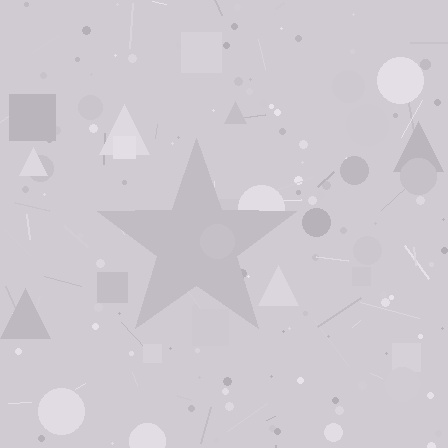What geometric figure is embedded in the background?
A star is embedded in the background.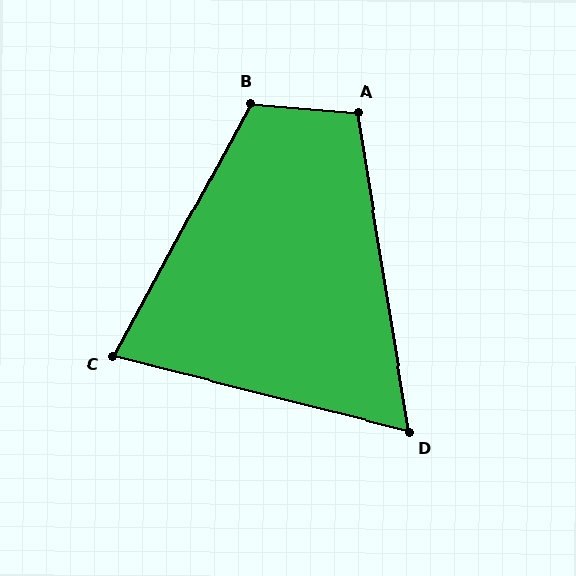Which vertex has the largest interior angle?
B, at approximately 113 degrees.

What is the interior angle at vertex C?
Approximately 76 degrees (acute).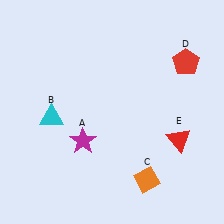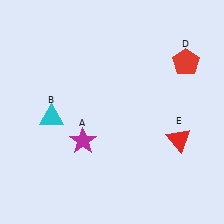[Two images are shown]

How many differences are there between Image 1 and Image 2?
There is 1 difference between the two images.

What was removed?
The orange diamond (C) was removed in Image 2.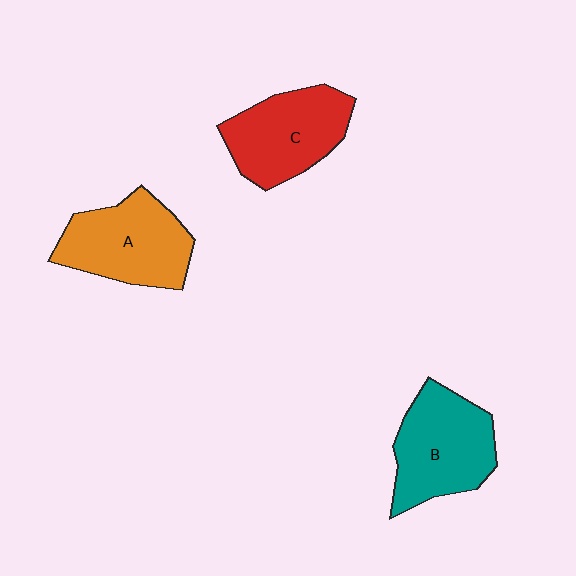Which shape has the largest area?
Shape B (teal).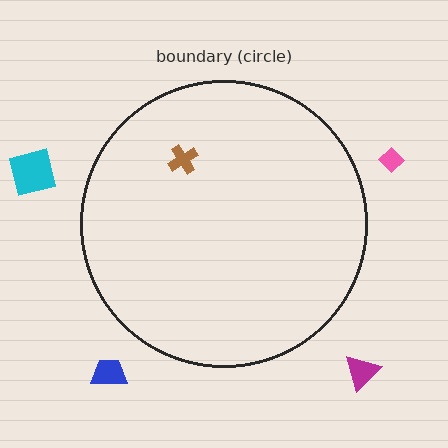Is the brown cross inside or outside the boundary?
Inside.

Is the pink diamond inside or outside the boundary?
Outside.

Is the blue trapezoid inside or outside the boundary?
Outside.